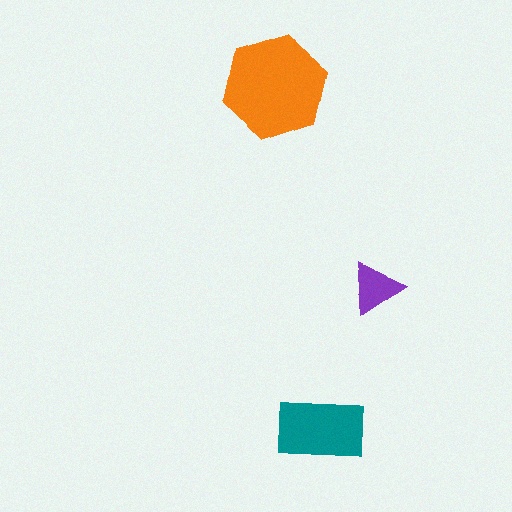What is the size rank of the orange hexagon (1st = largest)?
1st.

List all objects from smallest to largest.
The purple triangle, the teal rectangle, the orange hexagon.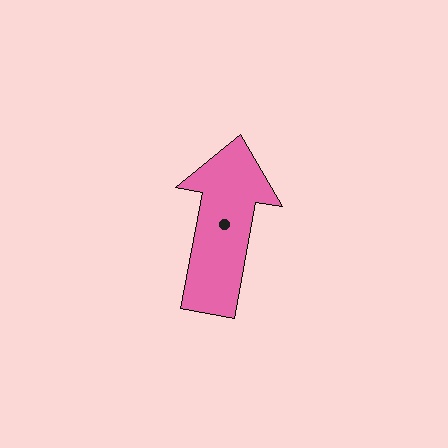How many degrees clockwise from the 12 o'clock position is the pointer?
Approximately 10 degrees.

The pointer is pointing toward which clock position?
Roughly 12 o'clock.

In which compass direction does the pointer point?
North.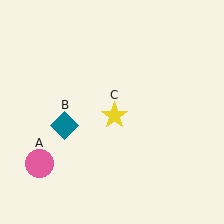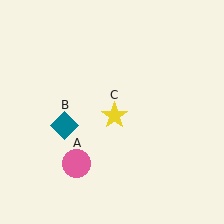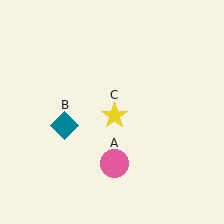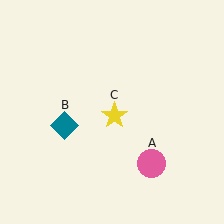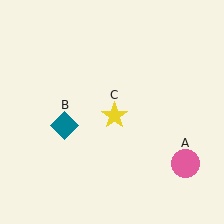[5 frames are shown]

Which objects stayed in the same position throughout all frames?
Teal diamond (object B) and yellow star (object C) remained stationary.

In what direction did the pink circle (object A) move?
The pink circle (object A) moved right.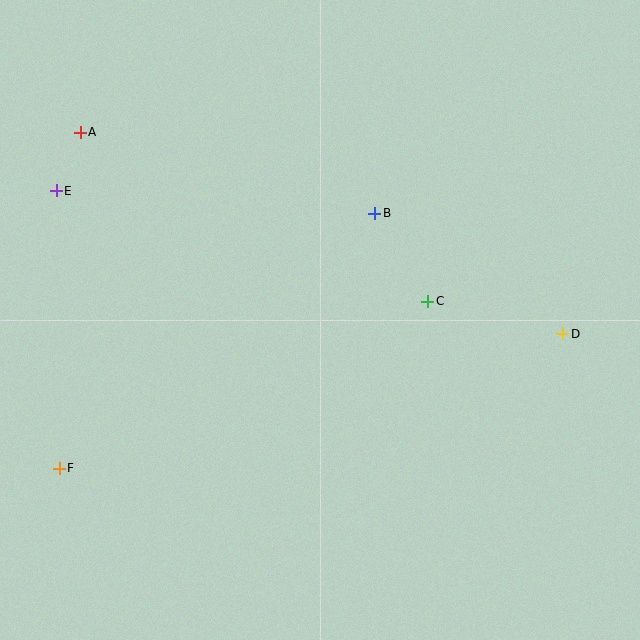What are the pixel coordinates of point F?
Point F is at (60, 469).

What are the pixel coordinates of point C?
Point C is at (427, 301).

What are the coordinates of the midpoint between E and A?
The midpoint between E and A is at (68, 162).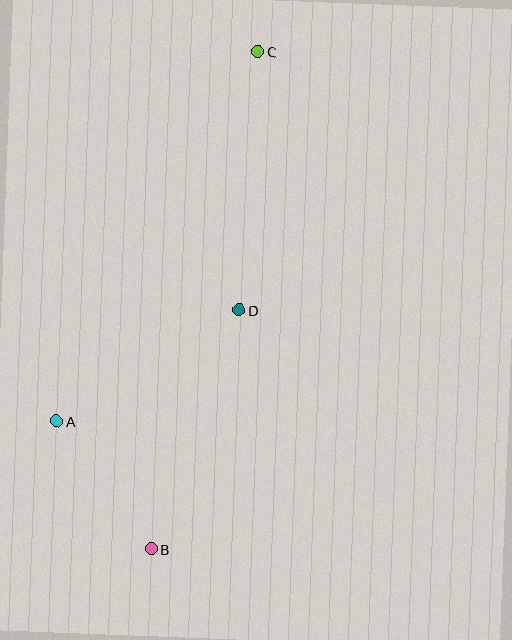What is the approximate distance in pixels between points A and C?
The distance between A and C is approximately 421 pixels.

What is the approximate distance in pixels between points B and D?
The distance between B and D is approximately 255 pixels.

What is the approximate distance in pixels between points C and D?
The distance between C and D is approximately 259 pixels.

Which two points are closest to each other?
Points A and B are closest to each other.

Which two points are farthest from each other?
Points B and C are farthest from each other.